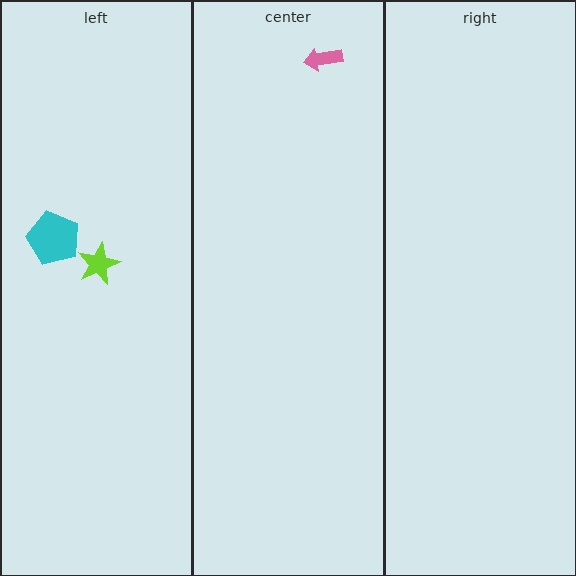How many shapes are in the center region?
1.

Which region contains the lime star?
The left region.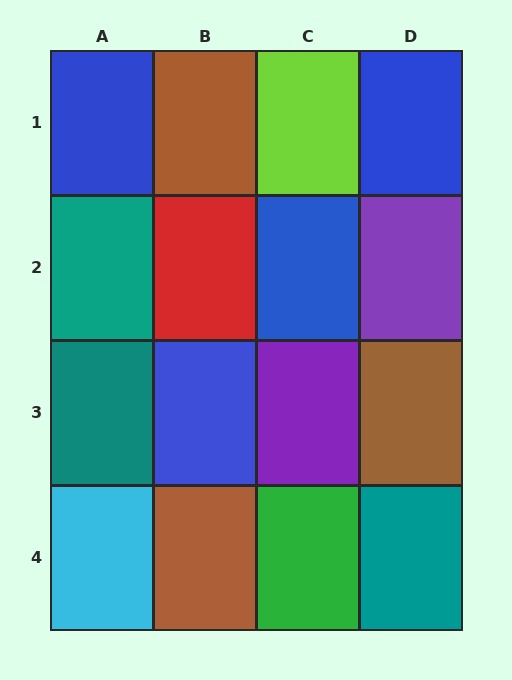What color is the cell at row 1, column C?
Lime.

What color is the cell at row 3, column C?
Purple.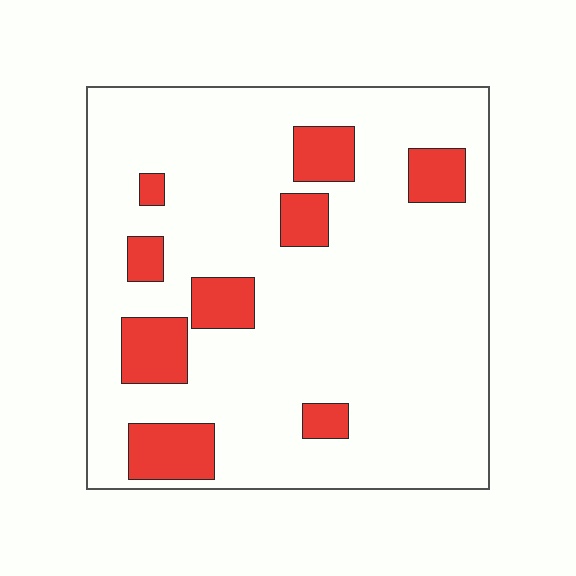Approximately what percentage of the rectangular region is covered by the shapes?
Approximately 15%.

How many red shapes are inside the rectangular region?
9.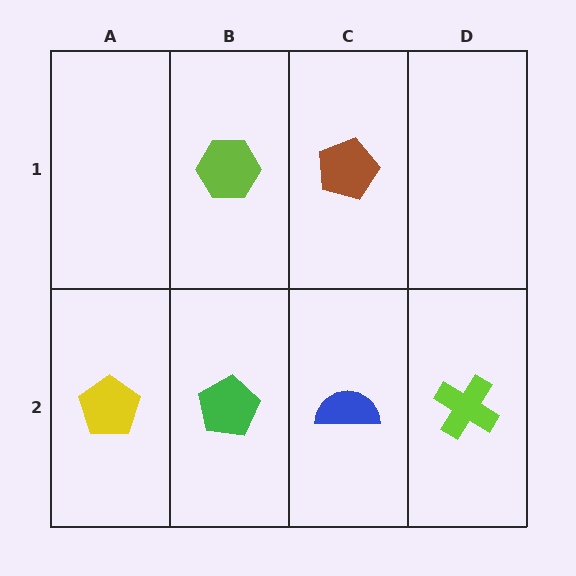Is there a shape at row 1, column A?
No, that cell is empty.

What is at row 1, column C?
A brown pentagon.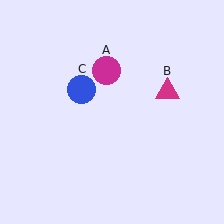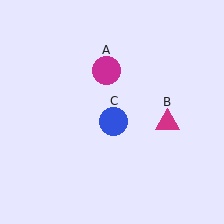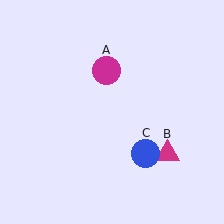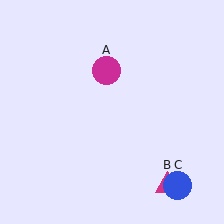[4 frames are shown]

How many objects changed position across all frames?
2 objects changed position: magenta triangle (object B), blue circle (object C).